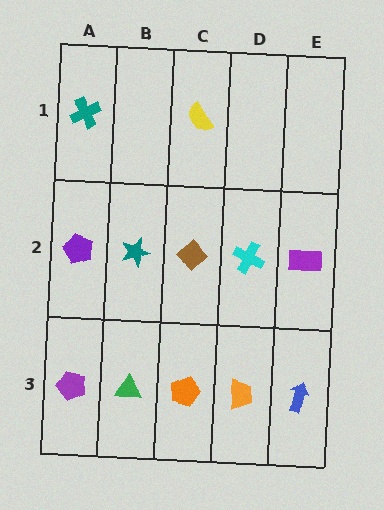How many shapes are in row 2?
5 shapes.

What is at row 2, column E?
A purple rectangle.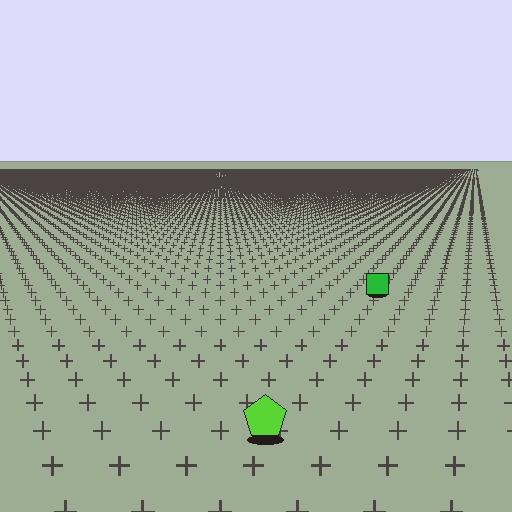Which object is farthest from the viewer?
The green square is farthest from the viewer. It appears smaller and the ground texture around it is denser.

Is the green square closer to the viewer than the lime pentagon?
No. The lime pentagon is closer — you can tell from the texture gradient: the ground texture is coarser near it.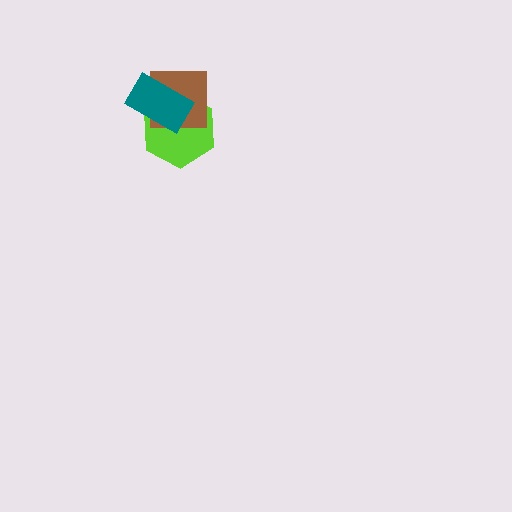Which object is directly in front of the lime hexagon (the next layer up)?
The brown square is directly in front of the lime hexagon.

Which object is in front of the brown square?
The teal rectangle is in front of the brown square.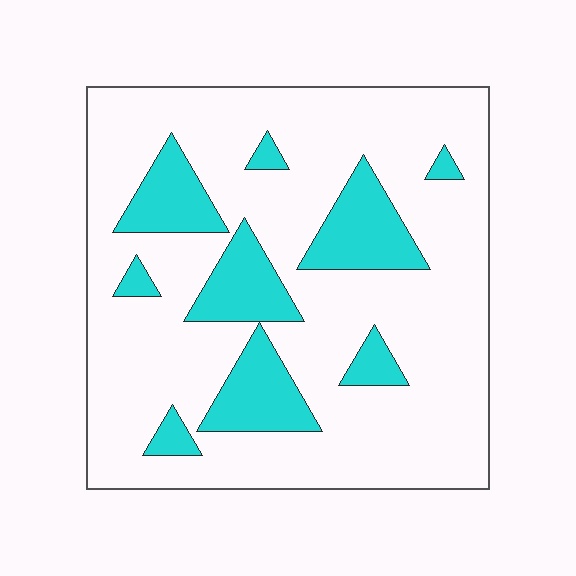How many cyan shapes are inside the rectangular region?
9.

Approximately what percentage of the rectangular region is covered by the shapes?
Approximately 20%.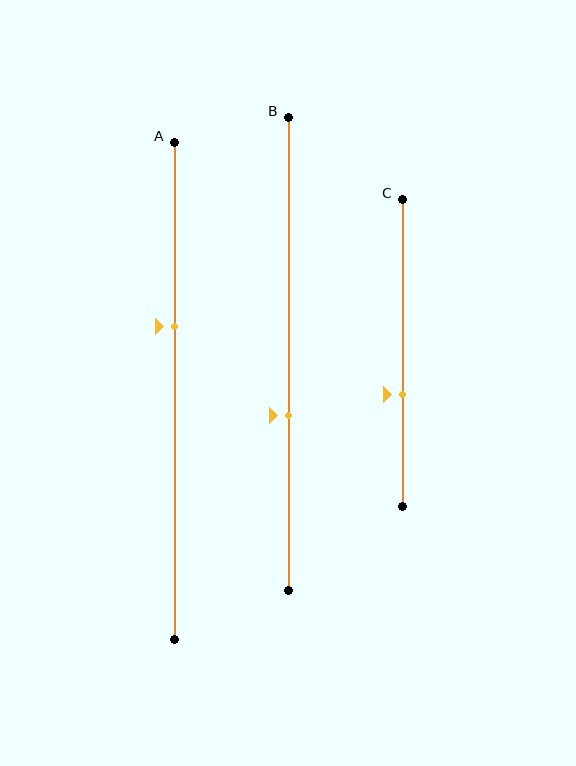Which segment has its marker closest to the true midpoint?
Segment B has its marker closest to the true midpoint.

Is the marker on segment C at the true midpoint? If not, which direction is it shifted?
No, the marker on segment C is shifted downward by about 13% of the segment length.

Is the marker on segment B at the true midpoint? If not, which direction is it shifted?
No, the marker on segment B is shifted downward by about 13% of the segment length.